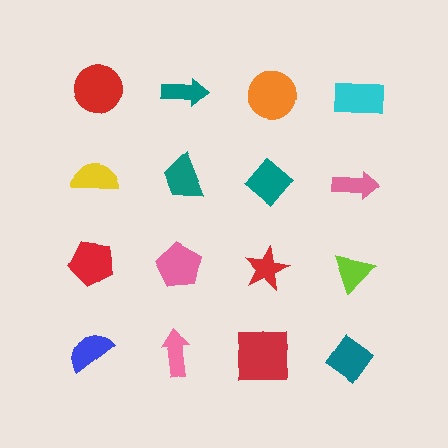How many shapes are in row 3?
4 shapes.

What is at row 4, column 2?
A pink arrow.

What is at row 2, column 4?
A pink arrow.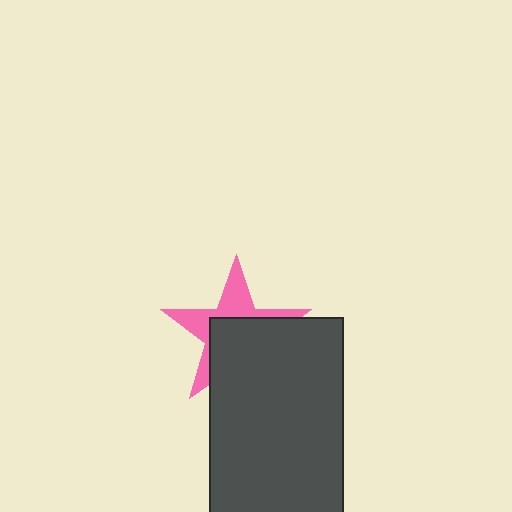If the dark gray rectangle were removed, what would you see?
You would see the complete pink star.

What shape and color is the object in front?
The object in front is a dark gray rectangle.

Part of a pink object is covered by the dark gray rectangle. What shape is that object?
It is a star.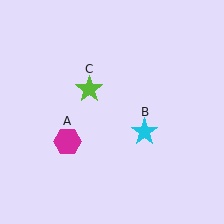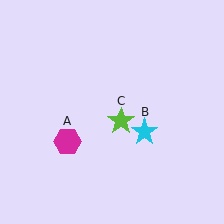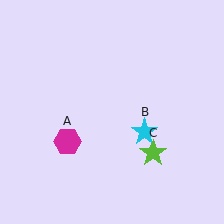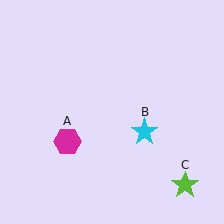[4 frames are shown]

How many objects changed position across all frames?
1 object changed position: lime star (object C).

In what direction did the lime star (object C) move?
The lime star (object C) moved down and to the right.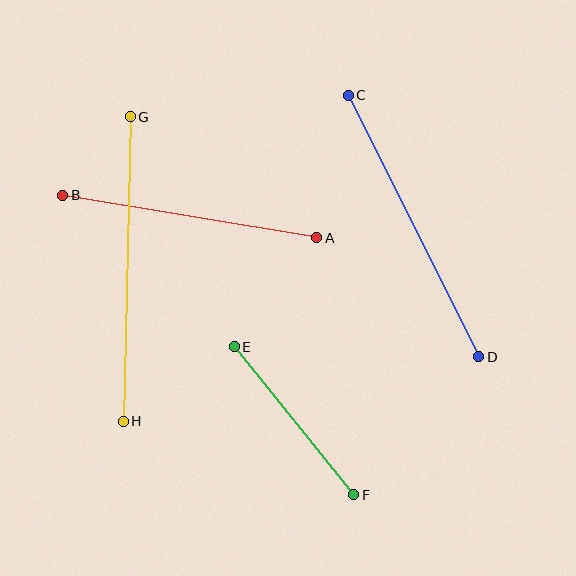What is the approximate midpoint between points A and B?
The midpoint is at approximately (190, 217) pixels.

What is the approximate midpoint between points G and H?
The midpoint is at approximately (127, 269) pixels.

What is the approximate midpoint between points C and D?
The midpoint is at approximately (414, 226) pixels.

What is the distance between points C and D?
The distance is approximately 292 pixels.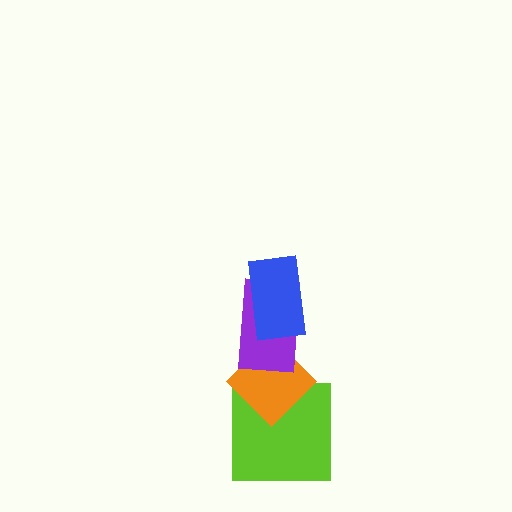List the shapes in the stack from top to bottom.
From top to bottom: the blue rectangle, the purple rectangle, the orange diamond, the lime square.